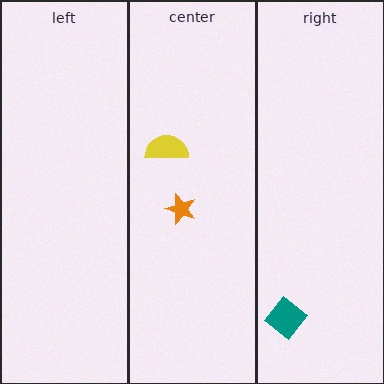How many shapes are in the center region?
2.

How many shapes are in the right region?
1.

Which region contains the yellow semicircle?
The center region.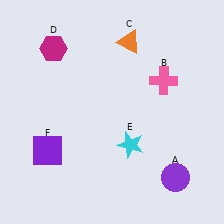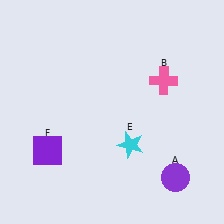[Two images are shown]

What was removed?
The orange triangle (C), the magenta hexagon (D) were removed in Image 2.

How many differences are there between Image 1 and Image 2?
There are 2 differences between the two images.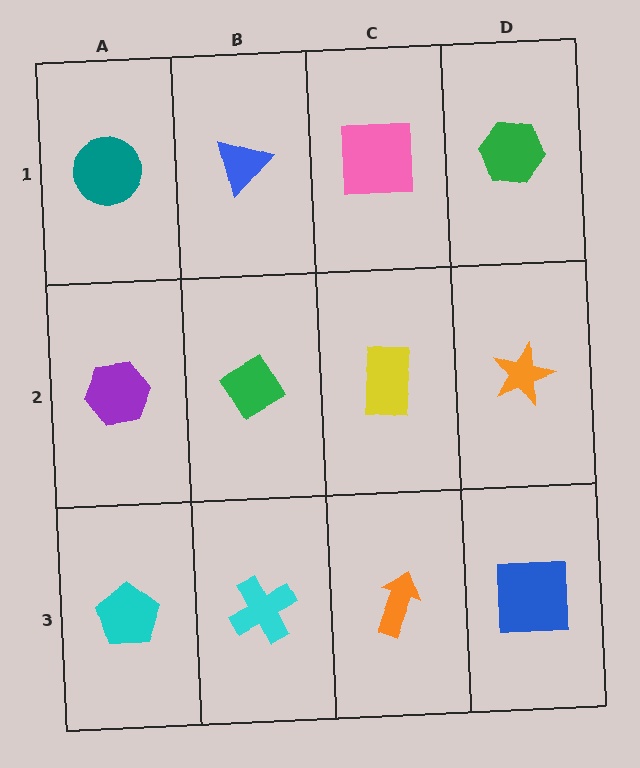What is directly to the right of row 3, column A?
A cyan cross.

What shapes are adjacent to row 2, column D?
A green hexagon (row 1, column D), a blue square (row 3, column D), a yellow rectangle (row 2, column C).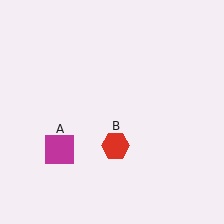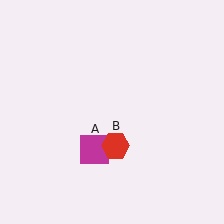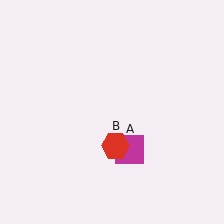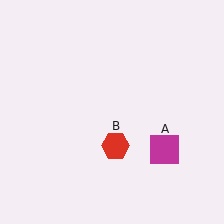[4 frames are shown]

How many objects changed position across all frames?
1 object changed position: magenta square (object A).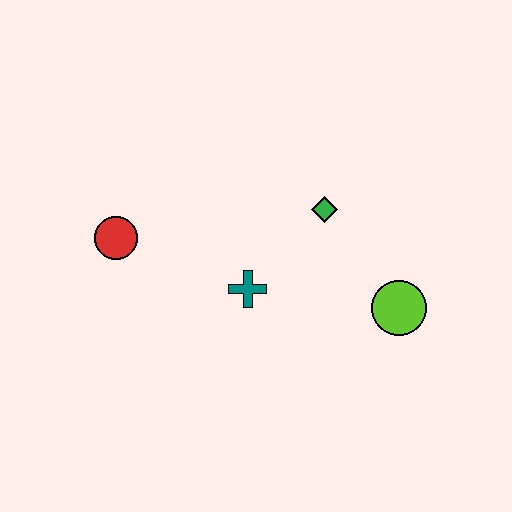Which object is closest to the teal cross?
The green diamond is closest to the teal cross.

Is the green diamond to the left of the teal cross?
No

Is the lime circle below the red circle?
Yes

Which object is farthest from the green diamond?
The red circle is farthest from the green diamond.